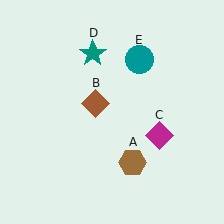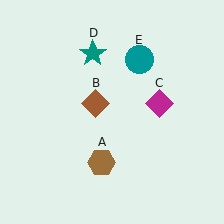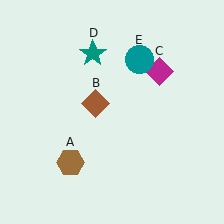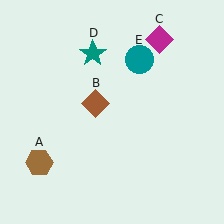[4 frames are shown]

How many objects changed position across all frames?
2 objects changed position: brown hexagon (object A), magenta diamond (object C).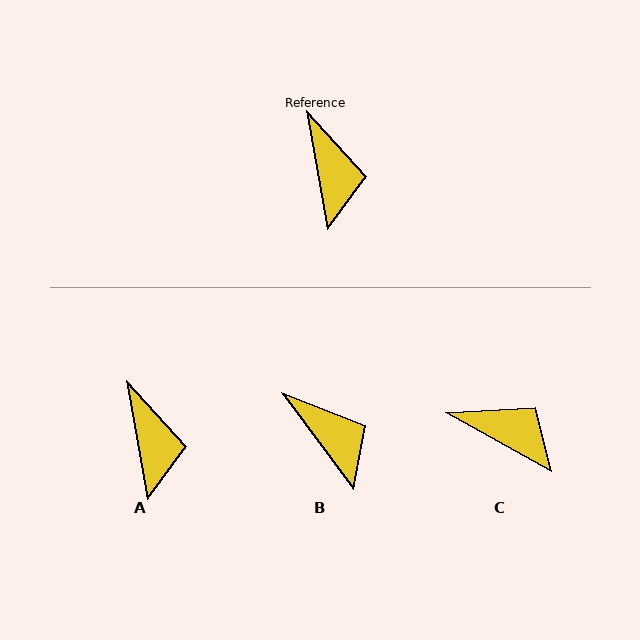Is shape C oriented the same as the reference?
No, it is off by about 51 degrees.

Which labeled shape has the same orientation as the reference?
A.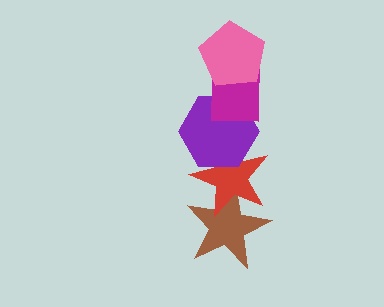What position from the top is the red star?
The red star is 4th from the top.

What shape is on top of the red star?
The purple hexagon is on top of the red star.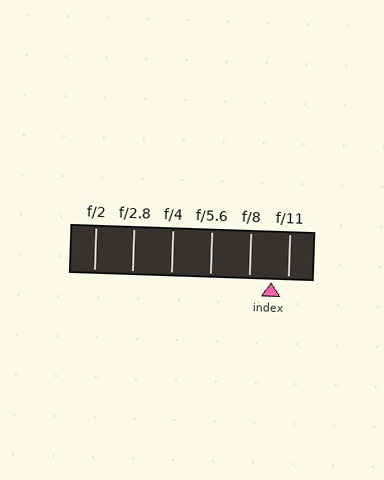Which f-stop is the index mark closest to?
The index mark is closest to f/11.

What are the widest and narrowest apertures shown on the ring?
The widest aperture shown is f/2 and the narrowest is f/11.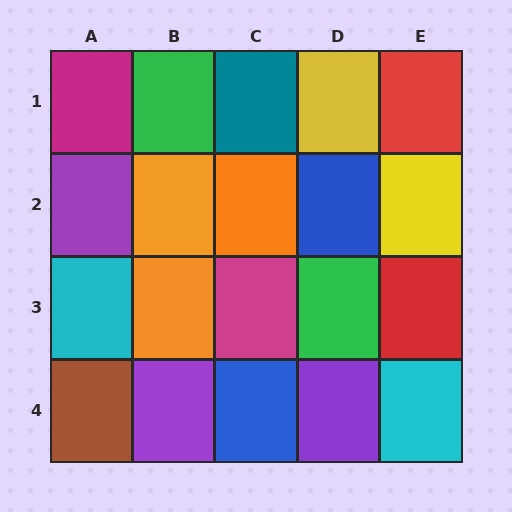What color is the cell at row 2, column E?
Yellow.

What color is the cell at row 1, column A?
Magenta.